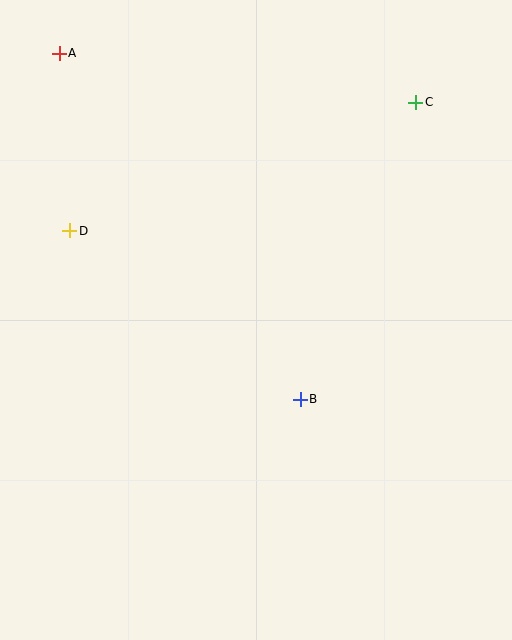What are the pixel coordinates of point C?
Point C is at (416, 102).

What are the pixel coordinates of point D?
Point D is at (70, 231).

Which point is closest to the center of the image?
Point B at (300, 399) is closest to the center.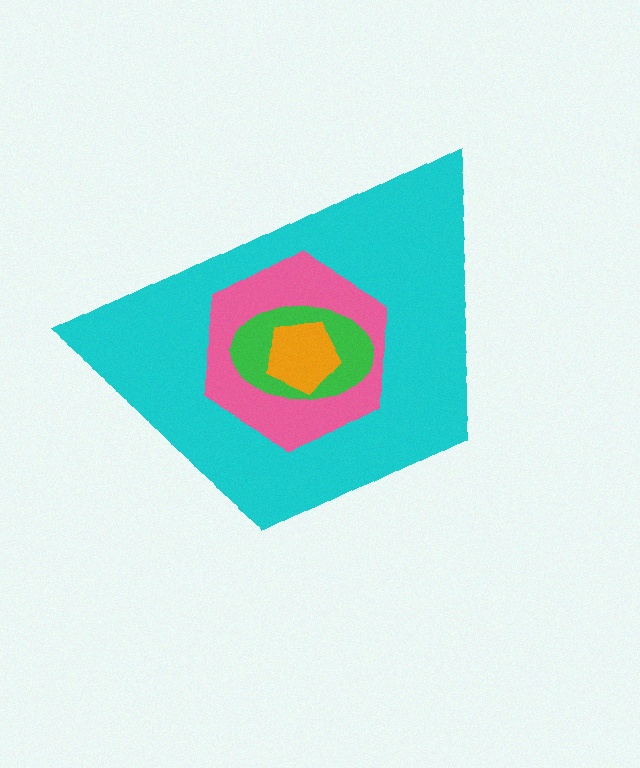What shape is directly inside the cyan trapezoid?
The pink hexagon.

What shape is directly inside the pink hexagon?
The green ellipse.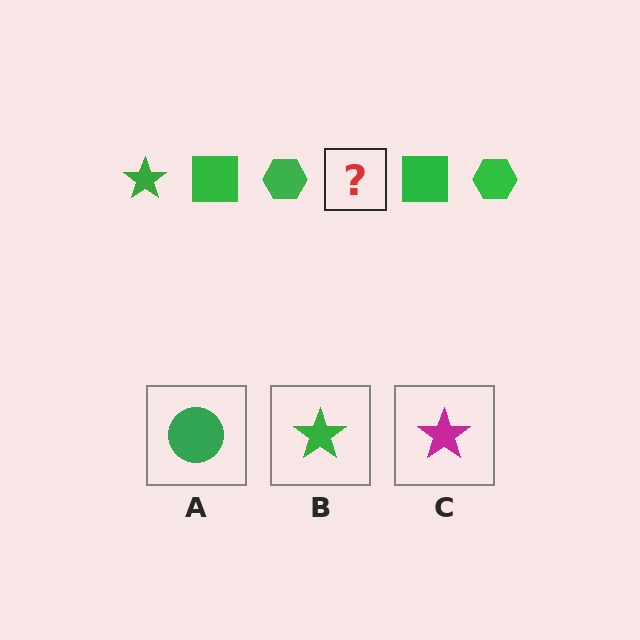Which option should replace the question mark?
Option B.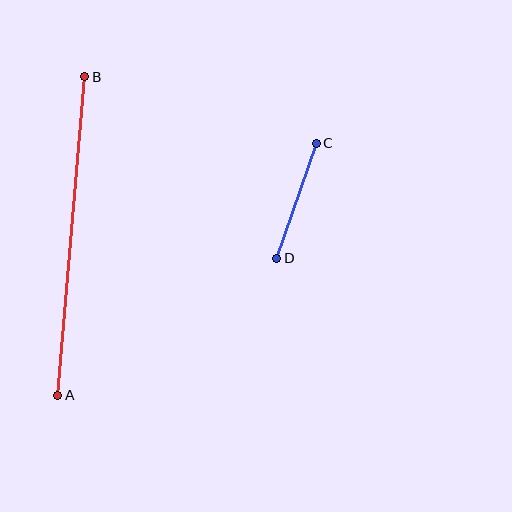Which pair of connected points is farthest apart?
Points A and B are farthest apart.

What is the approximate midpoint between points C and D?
The midpoint is at approximately (296, 201) pixels.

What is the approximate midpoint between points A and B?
The midpoint is at approximately (71, 236) pixels.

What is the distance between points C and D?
The distance is approximately 121 pixels.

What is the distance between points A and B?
The distance is approximately 320 pixels.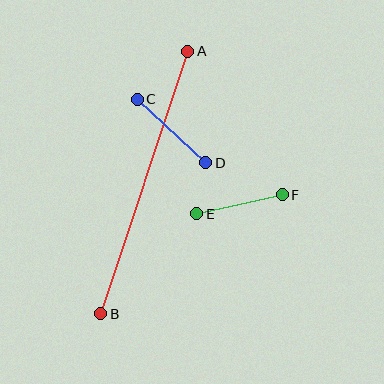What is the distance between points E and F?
The distance is approximately 88 pixels.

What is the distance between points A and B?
The distance is approximately 276 pixels.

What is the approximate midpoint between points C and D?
The midpoint is at approximately (171, 131) pixels.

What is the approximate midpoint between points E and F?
The midpoint is at approximately (239, 204) pixels.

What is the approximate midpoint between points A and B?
The midpoint is at approximately (144, 182) pixels.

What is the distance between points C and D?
The distance is approximately 93 pixels.